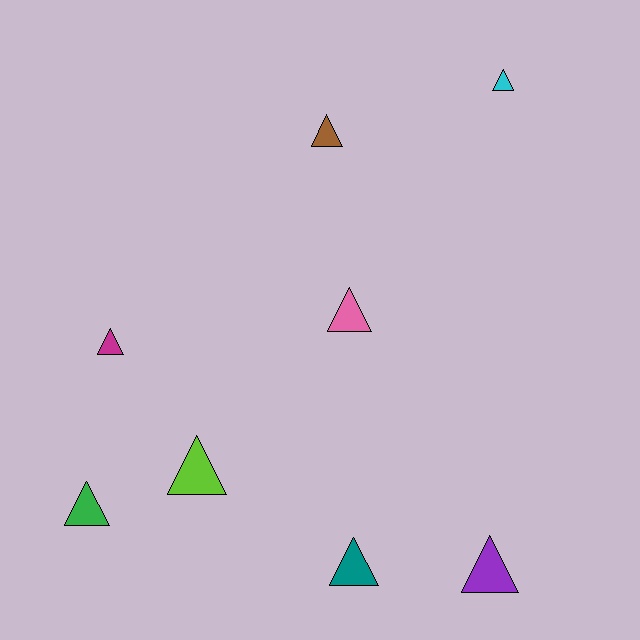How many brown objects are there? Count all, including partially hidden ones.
There is 1 brown object.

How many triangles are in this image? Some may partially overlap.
There are 8 triangles.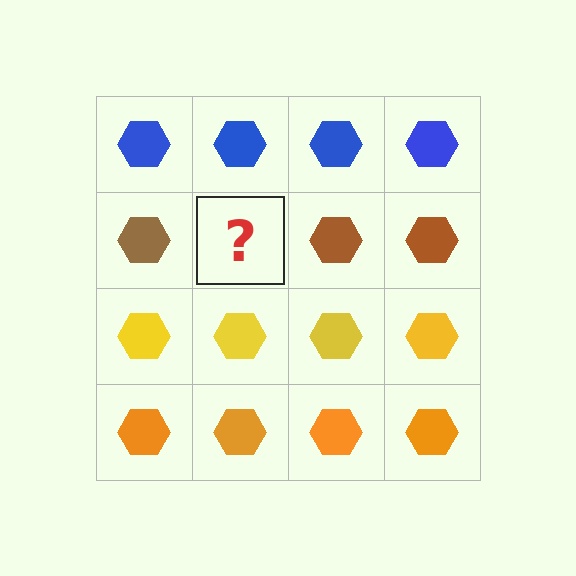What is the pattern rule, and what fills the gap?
The rule is that each row has a consistent color. The gap should be filled with a brown hexagon.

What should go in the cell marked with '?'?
The missing cell should contain a brown hexagon.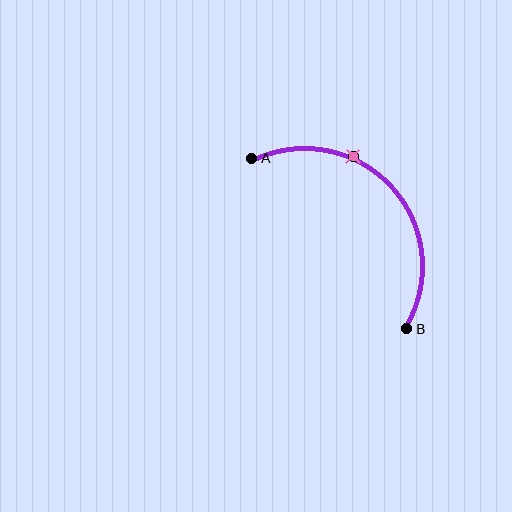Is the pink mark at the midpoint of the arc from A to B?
No. The pink mark lies on the arc but is closer to endpoint A. The arc midpoint would be at the point on the curve equidistant along the arc from both A and B.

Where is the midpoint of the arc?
The arc midpoint is the point on the curve farthest from the straight line joining A and B. It sits above and to the right of that line.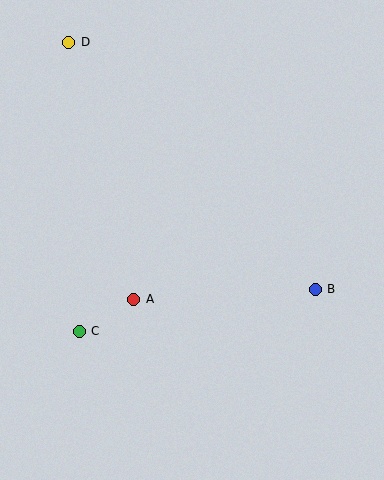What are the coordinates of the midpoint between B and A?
The midpoint between B and A is at (225, 294).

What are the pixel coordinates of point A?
Point A is at (134, 299).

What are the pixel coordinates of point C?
Point C is at (79, 331).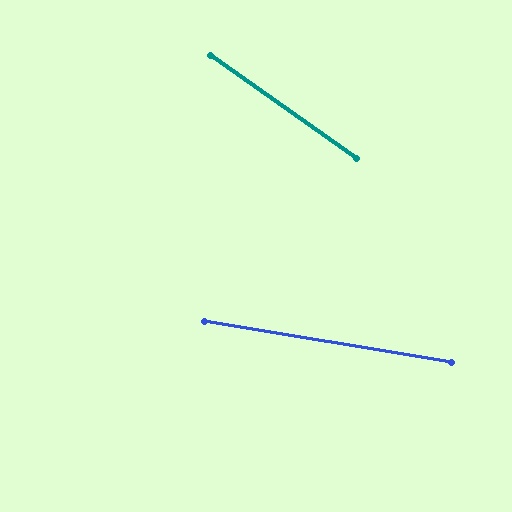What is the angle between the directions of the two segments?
Approximately 26 degrees.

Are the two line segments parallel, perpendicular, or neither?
Neither parallel nor perpendicular — they differ by about 26°.